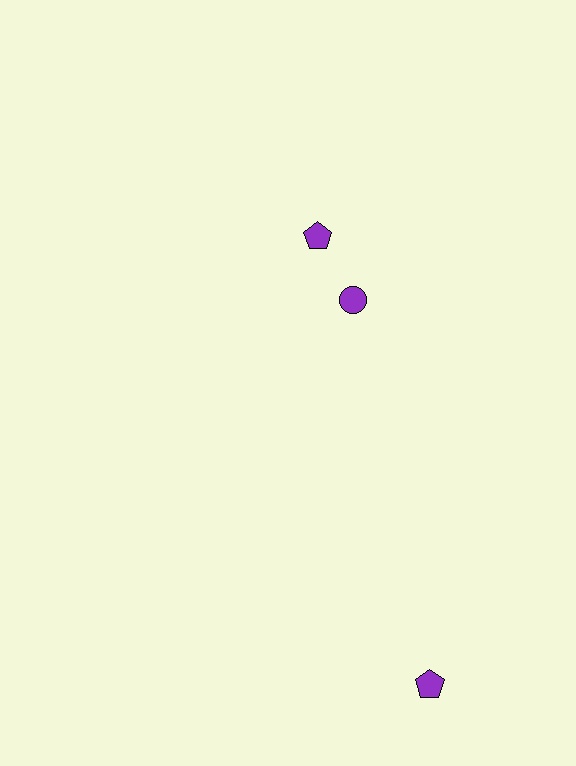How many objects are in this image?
There are 3 objects.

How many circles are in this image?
There is 1 circle.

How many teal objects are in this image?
There are no teal objects.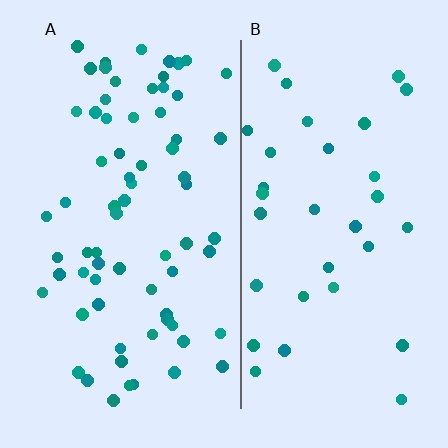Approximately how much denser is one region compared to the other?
Approximately 2.1× — region A over region B.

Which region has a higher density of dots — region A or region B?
A (the left).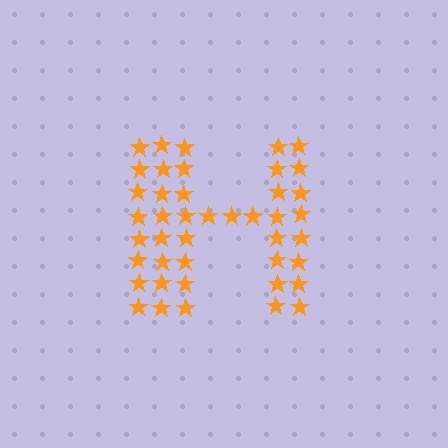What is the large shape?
The large shape is the letter H.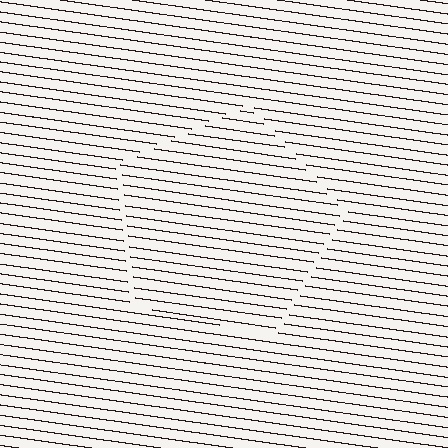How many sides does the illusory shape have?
5 sides — the line-ends trace a pentagon.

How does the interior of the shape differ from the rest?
The interior of the shape contains the same grating, shifted by half a period — the contour is defined by the phase discontinuity where line-ends from the inner and outer gratings abut.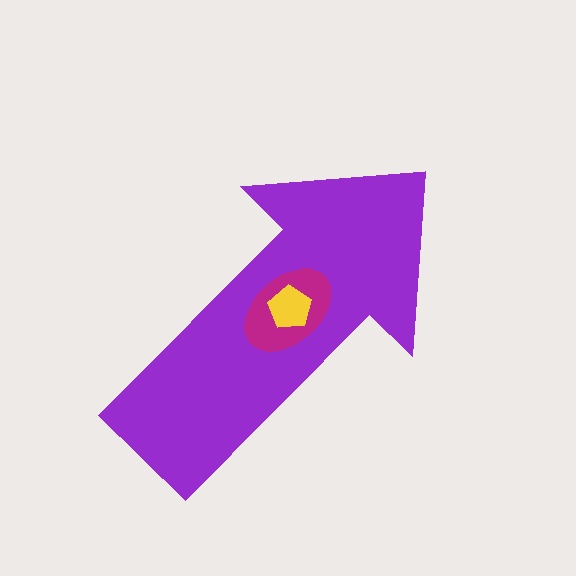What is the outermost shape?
The purple arrow.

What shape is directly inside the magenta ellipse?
The yellow pentagon.